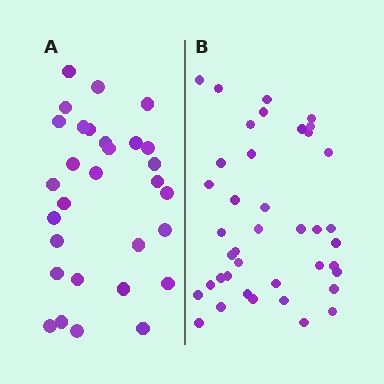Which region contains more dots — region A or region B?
Region B (the right region) has more dots.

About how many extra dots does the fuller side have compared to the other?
Region B has roughly 10 or so more dots than region A.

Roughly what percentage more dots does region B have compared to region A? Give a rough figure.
About 35% more.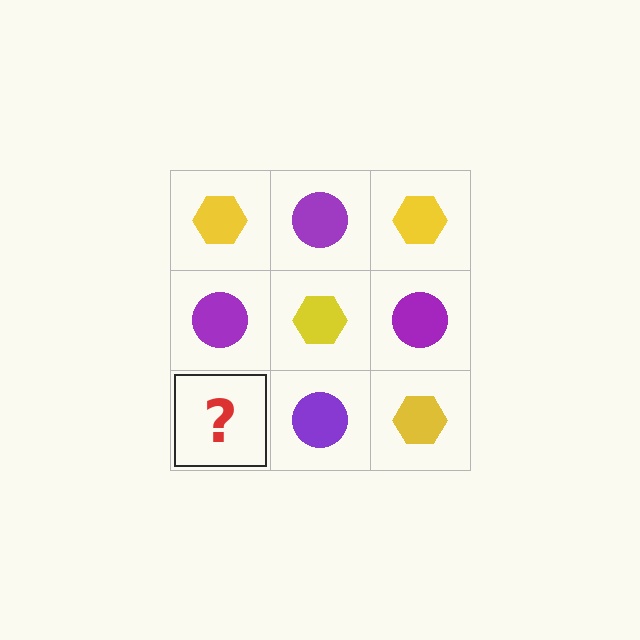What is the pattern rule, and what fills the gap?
The rule is that it alternates yellow hexagon and purple circle in a checkerboard pattern. The gap should be filled with a yellow hexagon.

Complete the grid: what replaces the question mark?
The question mark should be replaced with a yellow hexagon.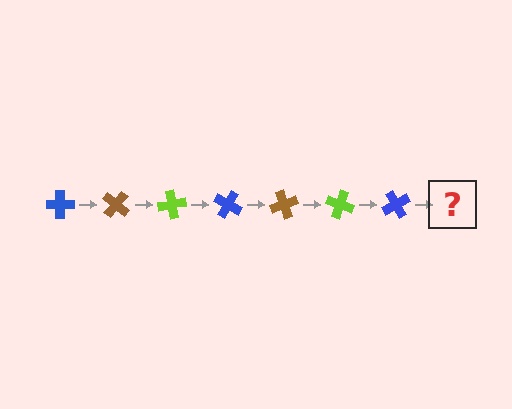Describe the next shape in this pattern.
It should be a brown cross, rotated 280 degrees from the start.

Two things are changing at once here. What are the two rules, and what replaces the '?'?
The two rules are that it rotates 40 degrees each step and the color cycles through blue, brown, and lime. The '?' should be a brown cross, rotated 280 degrees from the start.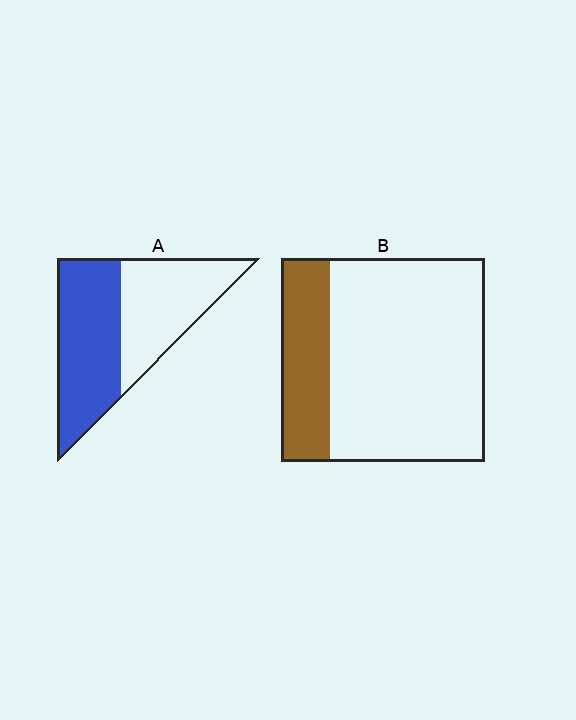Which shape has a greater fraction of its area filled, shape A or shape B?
Shape A.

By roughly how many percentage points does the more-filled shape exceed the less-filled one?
By roughly 30 percentage points (A over B).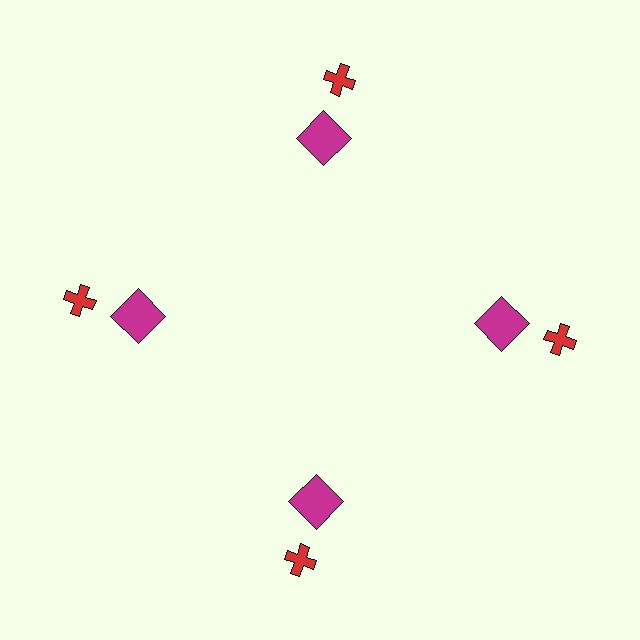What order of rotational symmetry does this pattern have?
This pattern has 4-fold rotational symmetry.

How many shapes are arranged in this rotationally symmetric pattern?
There are 8 shapes, arranged in 4 groups of 2.